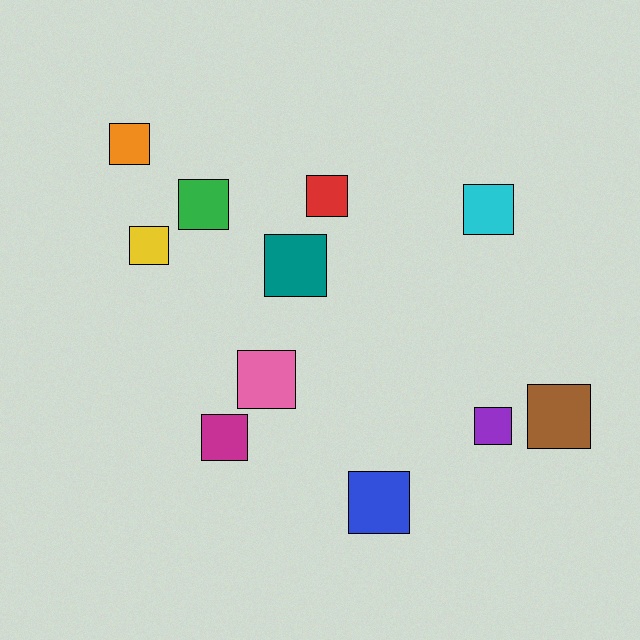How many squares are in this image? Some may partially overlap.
There are 11 squares.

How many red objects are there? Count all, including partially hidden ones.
There is 1 red object.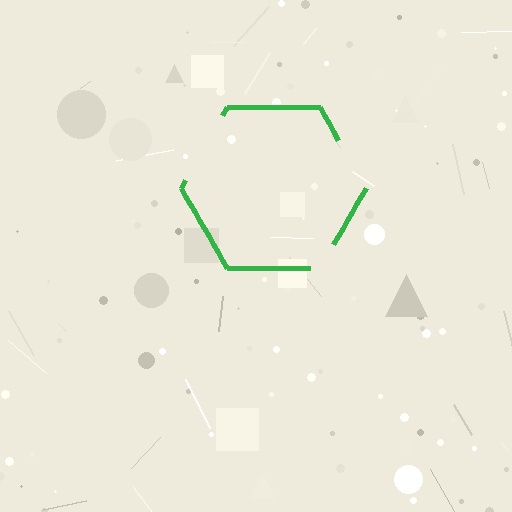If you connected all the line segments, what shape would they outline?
They would outline a hexagon.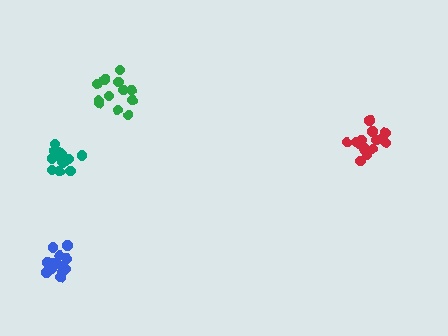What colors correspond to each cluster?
The clusters are colored: blue, green, red, teal.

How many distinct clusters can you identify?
There are 4 distinct clusters.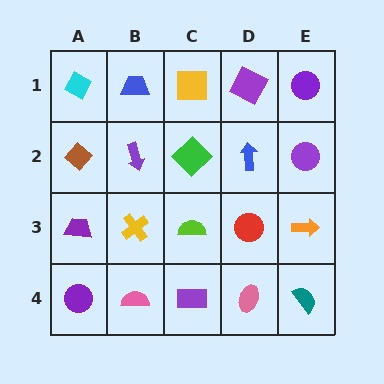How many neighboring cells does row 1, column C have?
3.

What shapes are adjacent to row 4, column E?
An orange arrow (row 3, column E), a pink ellipse (row 4, column D).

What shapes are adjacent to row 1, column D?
A blue arrow (row 2, column D), a yellow square (row 1, column C), a purple circle (row 1, column E).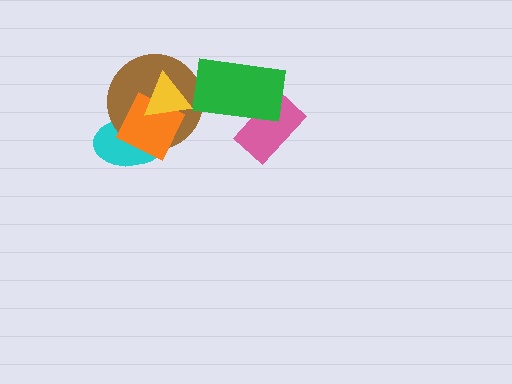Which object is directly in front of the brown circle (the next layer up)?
The orange diamond is directly in front of the brown circle.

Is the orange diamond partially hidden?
Yes, it is partially covered by another shape.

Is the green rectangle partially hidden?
No, no other shape covers it.